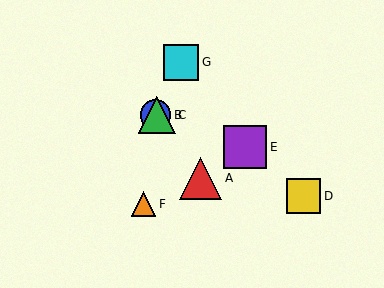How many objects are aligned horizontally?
2 objects (B, C) are aligned horizontally.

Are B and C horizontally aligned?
Yes, both are at y≈115.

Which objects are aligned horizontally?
Objects B, C are aligned horizontally.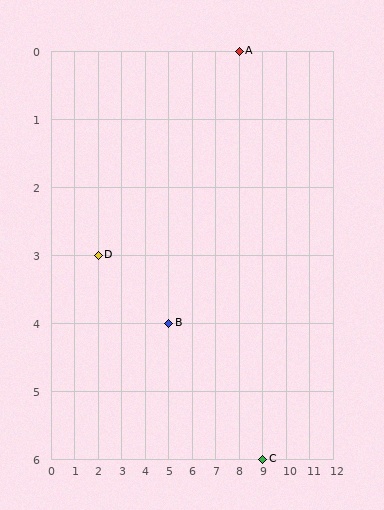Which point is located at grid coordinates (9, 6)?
Point C is at (9, 6).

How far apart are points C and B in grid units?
Points C and B are 4 columns and 2 rows apart (about 4.5 grid units diagonally).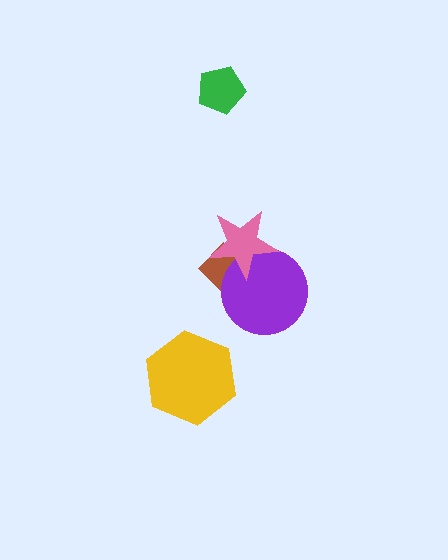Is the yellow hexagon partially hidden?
No, no other shape covers it.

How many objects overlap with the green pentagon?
0 objects overlap with the green pentagon.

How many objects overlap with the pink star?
2 objects overlap with the pink star.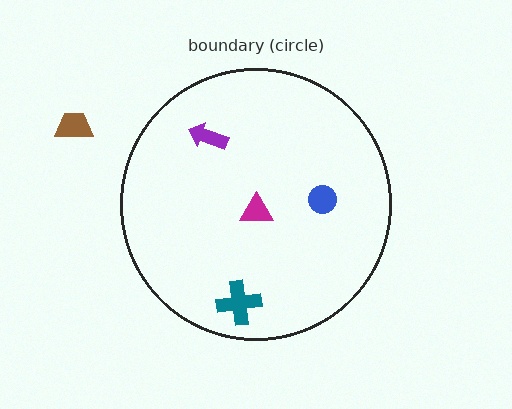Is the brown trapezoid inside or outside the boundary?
Outside.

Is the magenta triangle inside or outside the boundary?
Inside.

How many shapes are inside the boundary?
4 inside, 1 outside.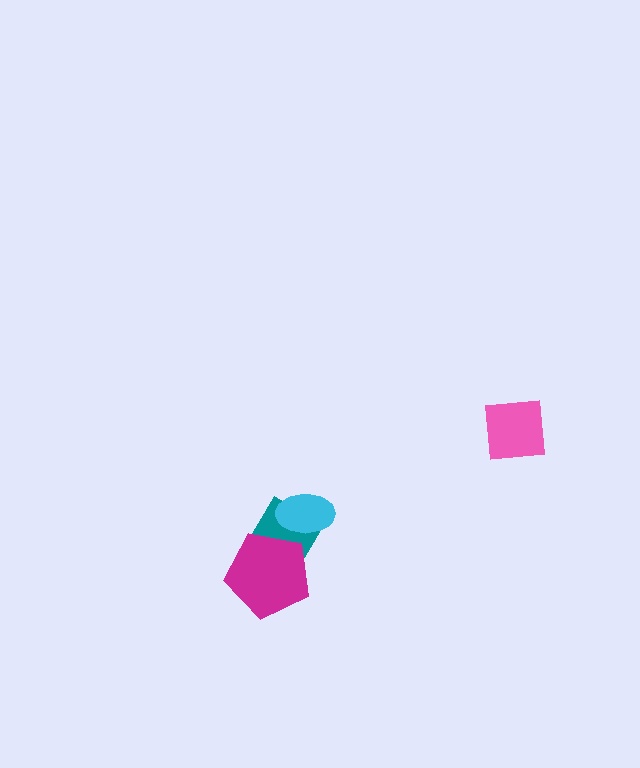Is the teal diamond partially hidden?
Yes, it is partially covered by another shape.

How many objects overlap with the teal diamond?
2 objects overlap with the teal diamond.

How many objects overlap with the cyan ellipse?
1 object overlaps with the cyan ellipse.